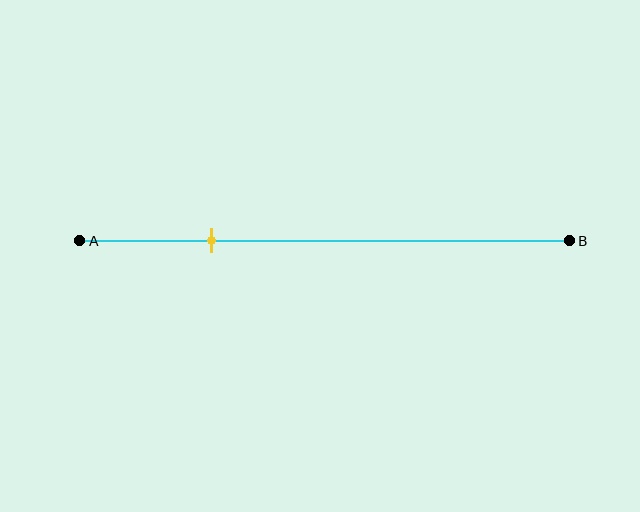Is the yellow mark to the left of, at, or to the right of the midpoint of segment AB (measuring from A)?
The yellow mark is to the left of the midpoint of segment AB.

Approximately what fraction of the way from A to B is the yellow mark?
The yellow mark is approximately 25% of the way from A to B.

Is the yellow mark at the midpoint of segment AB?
No, the mark is at about 25% from A, not at the 50% midpoint.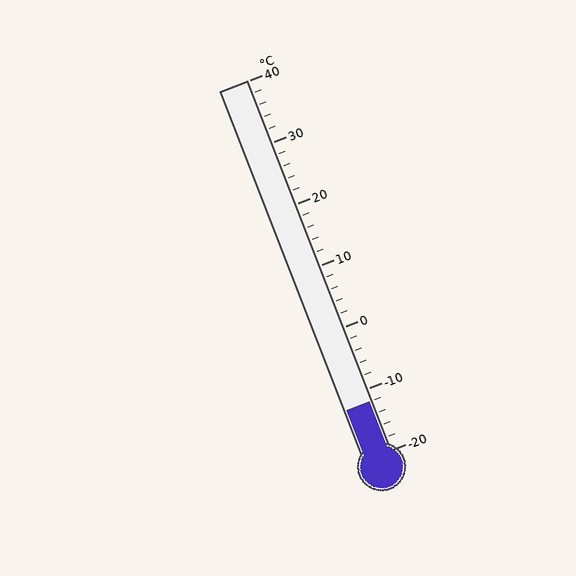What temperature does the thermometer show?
The thermometer shows approximately -12°C.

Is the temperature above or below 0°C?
The temperature is below 0°C.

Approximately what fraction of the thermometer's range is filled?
The thermometer is filled to approximately 15% of its range.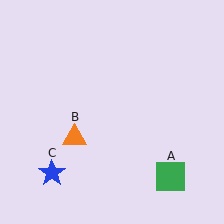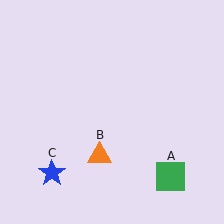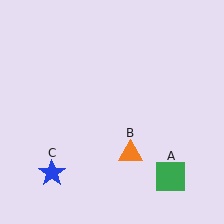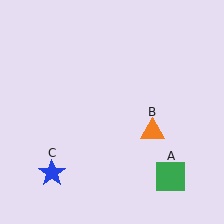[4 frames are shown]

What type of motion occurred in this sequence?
The orange triangle (object B) rotated counterclockwise around the center of the scene.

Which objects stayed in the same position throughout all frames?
Green square (object A) and blue star (object C) remained stationary.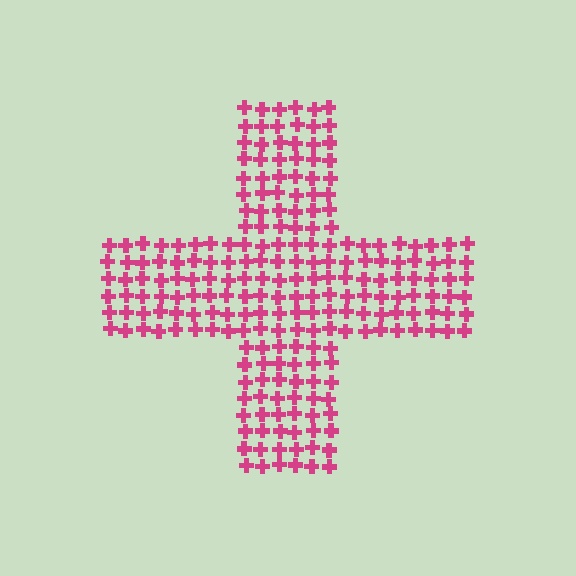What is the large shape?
The large shape is a cross.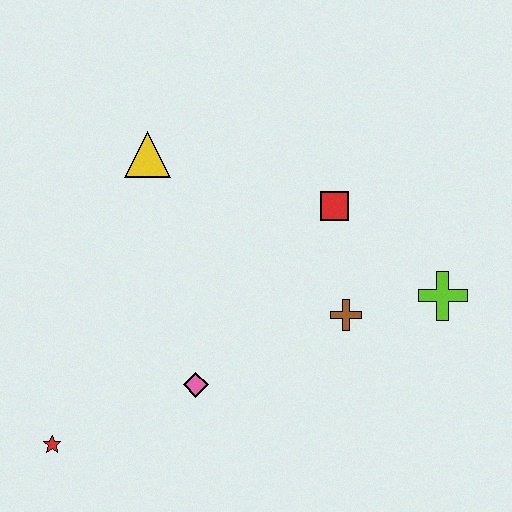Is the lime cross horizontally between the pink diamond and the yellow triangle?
No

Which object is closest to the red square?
The brown cross is closest to the red square.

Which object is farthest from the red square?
The red star is farthest from the red square.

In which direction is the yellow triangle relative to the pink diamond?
The yellow triangle is above the pink diamond.